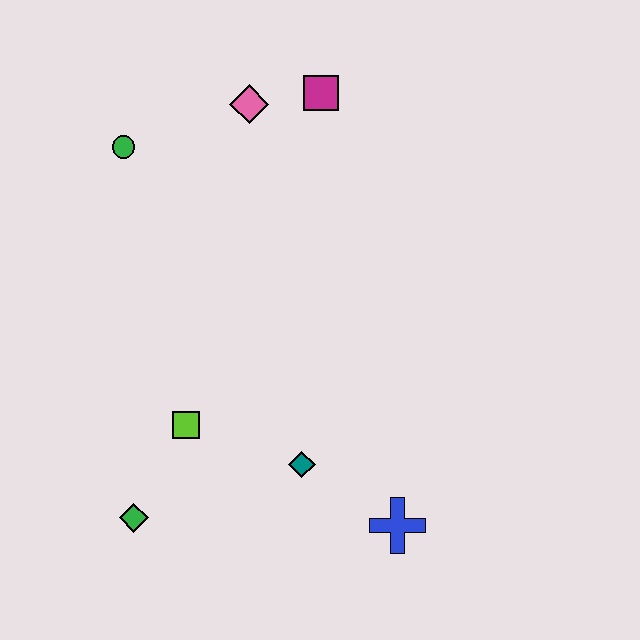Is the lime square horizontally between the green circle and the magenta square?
Yes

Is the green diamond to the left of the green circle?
No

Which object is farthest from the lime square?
The magenta square is farthest from the lime square.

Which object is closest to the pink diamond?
The magenta square is closest to the pink diamond.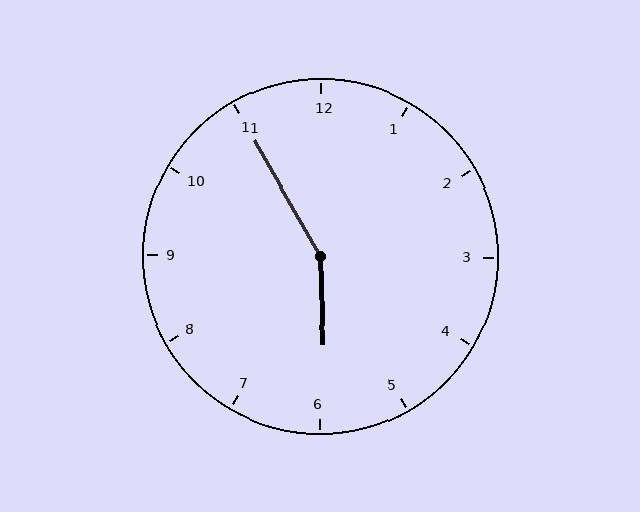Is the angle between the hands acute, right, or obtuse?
It is obtuse.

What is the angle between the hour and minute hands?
Approximately 152 degrees.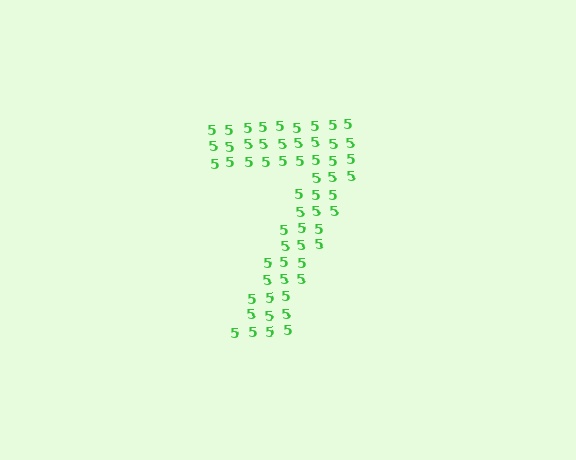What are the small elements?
The small elements are digit 5's.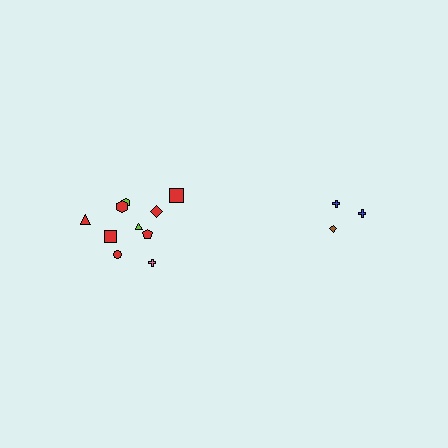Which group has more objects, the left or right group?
The left group.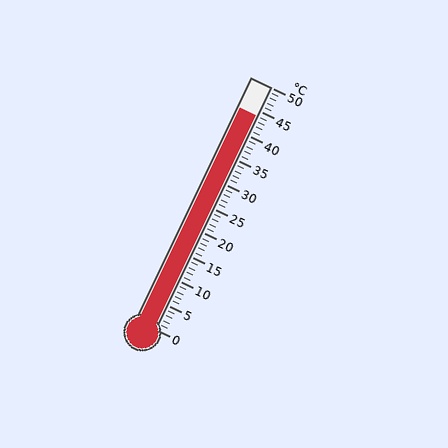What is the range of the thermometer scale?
The thermometer scale ranges from 0°C to 50°C.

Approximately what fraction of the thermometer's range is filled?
The thermometer is filled to approximately 90% of its range.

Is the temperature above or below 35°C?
The temperature is above 35°C.